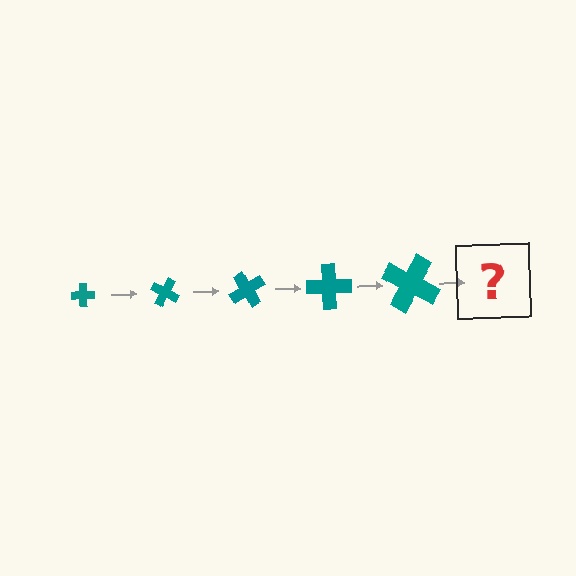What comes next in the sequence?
The next element should be a cross, larger than the previous one and rotated 150 degrees from the start.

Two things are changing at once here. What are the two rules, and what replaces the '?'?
The two rules are that the cross grows larger each step and it rotates 30 degrees each step. The '?' should be a cross, larger than the previous one and rotated 150 degrees from the start.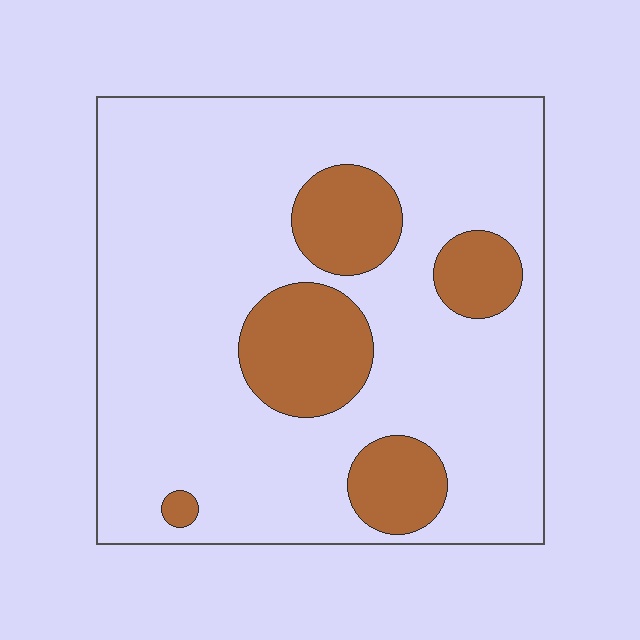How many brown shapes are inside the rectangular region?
5.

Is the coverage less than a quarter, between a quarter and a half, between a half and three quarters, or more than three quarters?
Less than a quarter.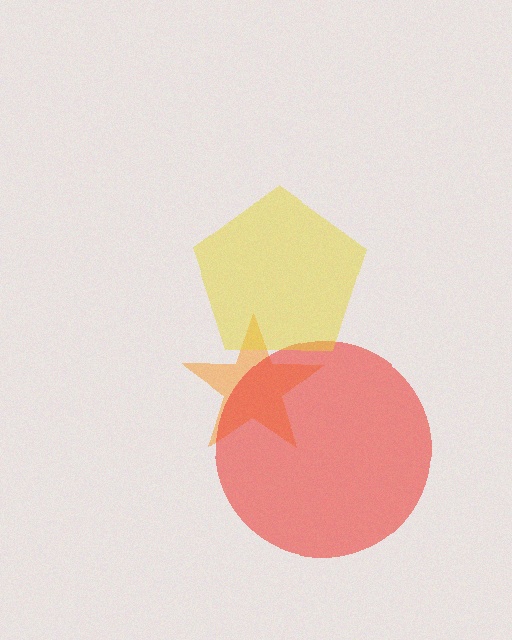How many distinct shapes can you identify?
There are 3 distinct shapes: an orange star, a red circle, a yellow pentagon.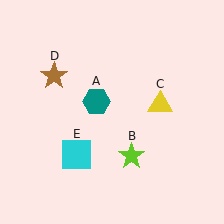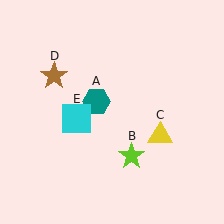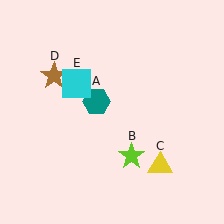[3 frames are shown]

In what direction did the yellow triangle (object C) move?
The yellow triangle (object C) moved down.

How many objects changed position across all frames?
2 objects changed position: yellow triangle (object C), cyan square (object E).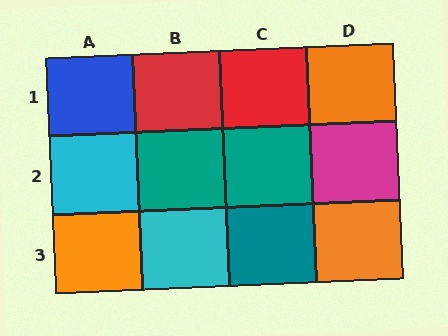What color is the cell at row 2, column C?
Teal.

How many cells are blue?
1 cell is blue.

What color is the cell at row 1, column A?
Blue.